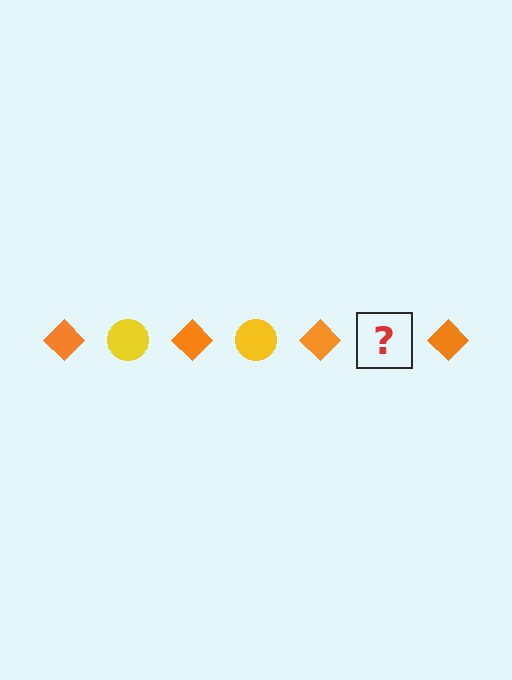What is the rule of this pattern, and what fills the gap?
The rule is that the pattern alternates between orange diamond and yellow circle. The gap should be filled with a yellow circle.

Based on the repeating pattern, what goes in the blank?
The blank should be a yellow circle.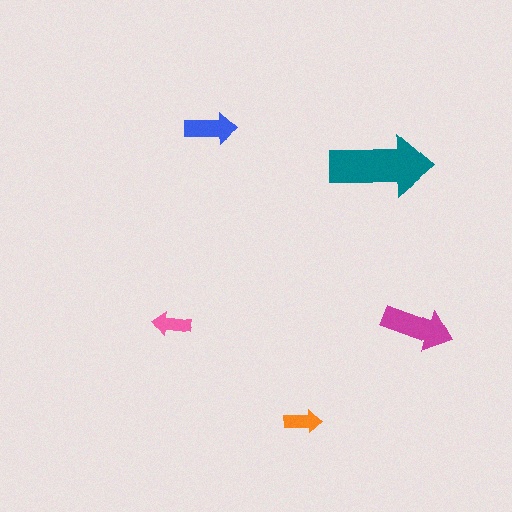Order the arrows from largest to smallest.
the teal one, the magenta one, the blue one, the pink one, the orange one.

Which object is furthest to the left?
The pink arrow is leftmost.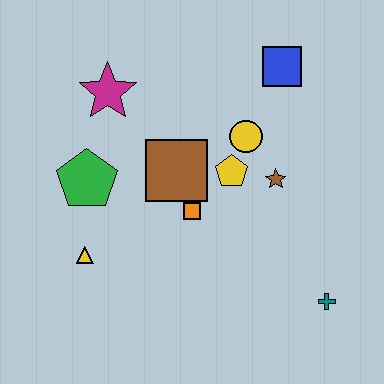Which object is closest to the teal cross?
The brown star is closest to the teal cross.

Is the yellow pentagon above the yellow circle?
No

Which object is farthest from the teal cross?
The magenta star is farthest from the teal cross.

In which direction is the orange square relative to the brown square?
The orange square is below the brown square.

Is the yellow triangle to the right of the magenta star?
No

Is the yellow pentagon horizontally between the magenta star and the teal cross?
Yes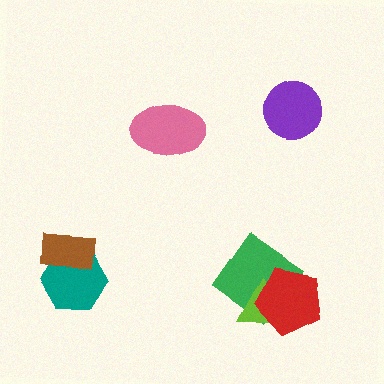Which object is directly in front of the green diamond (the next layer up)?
The lime triangle is directly in front of the green diamond.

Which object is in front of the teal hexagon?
The brown rectangle is in front of the teal hexagon.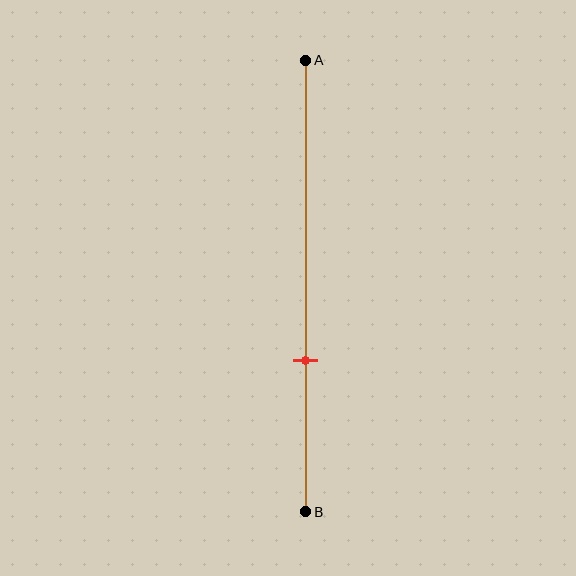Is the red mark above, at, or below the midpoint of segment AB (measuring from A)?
The red mark is below the midpoint of segment AB.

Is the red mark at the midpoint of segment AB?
No, the mark is at about 65% from A, not at the 50% midpoint.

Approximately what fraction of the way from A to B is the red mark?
The red mark is approximately 65% of the way from A to B.